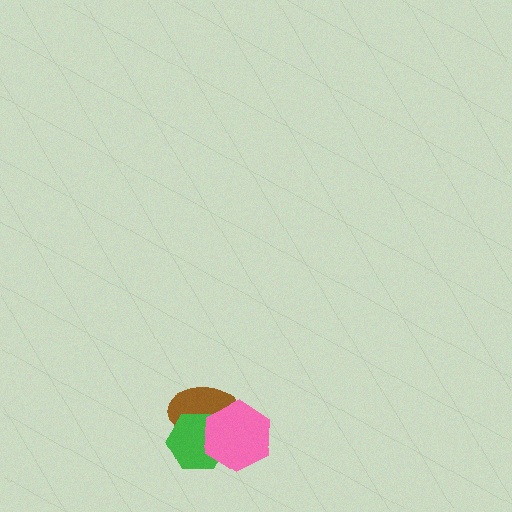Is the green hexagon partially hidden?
Yes, it is partially covered by another shape.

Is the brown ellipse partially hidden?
Yes, it is partially covered by another shape.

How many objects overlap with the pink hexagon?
2 objects overlap with the pink hexagon.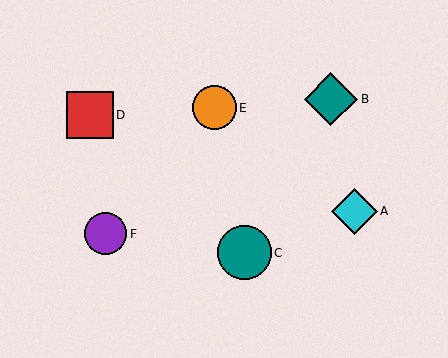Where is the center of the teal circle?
The center of the teal circle is at (244, 253).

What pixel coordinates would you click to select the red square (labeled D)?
Click at (90, 115) to select the red square D.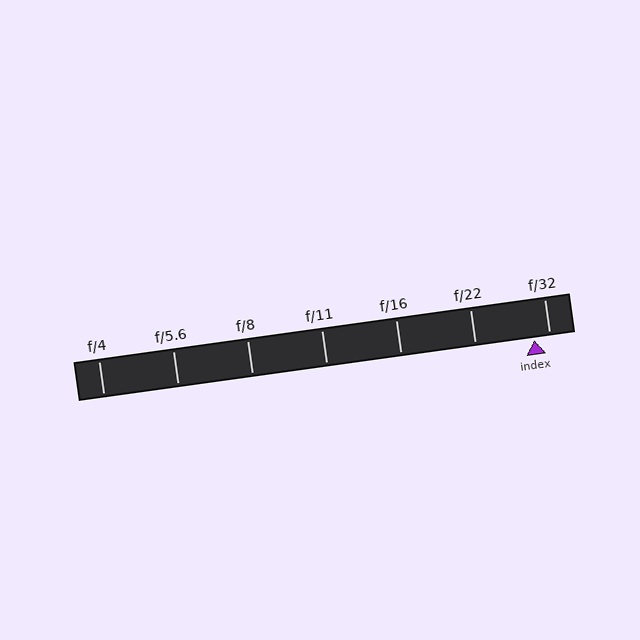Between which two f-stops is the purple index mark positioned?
The index mark is between f/22 and f/32.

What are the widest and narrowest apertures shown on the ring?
The widest aperture shown is f/4 and the narrowest is f/32.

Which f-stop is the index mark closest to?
The index mark is closest to f/32.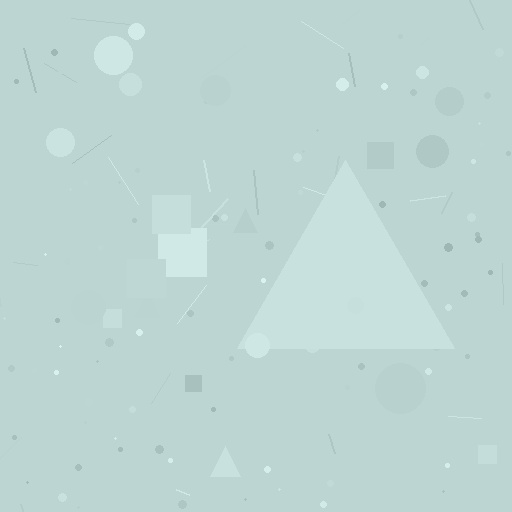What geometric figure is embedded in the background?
A triangle is embedded in the background.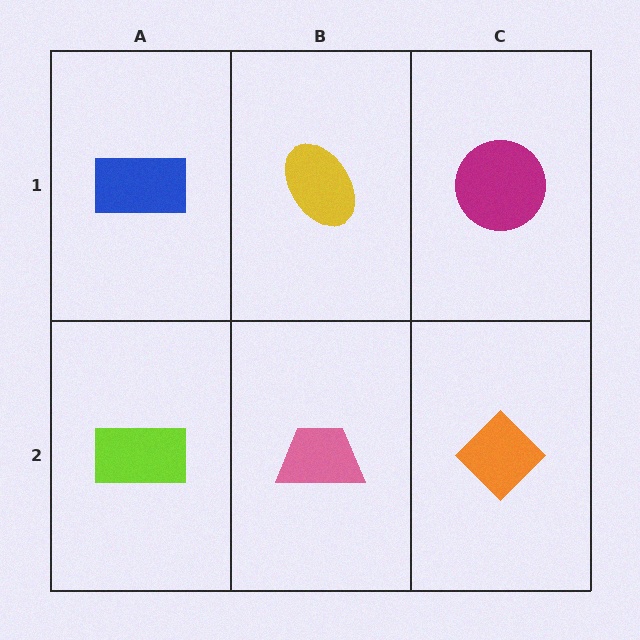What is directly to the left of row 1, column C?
A yellow ellipse.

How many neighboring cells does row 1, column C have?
2.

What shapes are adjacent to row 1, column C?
An orange diamond (row 2, column C), a yellow ellipse (row 1, column B).